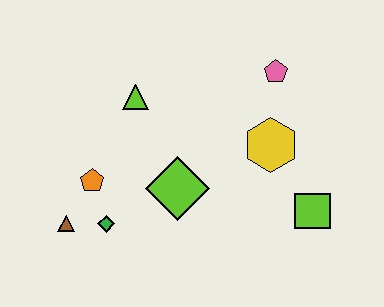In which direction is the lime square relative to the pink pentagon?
The lime square is below the pink pentagon.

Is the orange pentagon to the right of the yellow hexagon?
No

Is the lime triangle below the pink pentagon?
Yes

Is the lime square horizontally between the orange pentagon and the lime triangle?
No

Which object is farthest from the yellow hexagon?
The brown triangle is farthest from the yellow hexagon.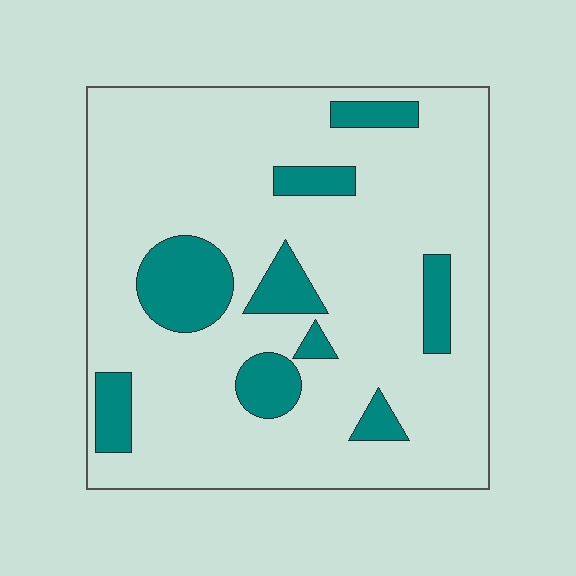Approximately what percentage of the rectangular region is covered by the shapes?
Approximately 15%.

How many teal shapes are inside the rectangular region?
9.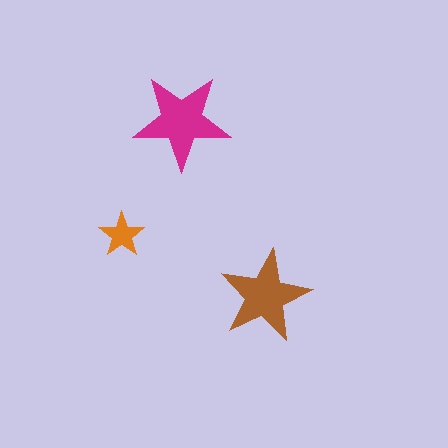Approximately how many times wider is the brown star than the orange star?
About 2 times wider.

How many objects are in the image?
There are 3 objects in the image.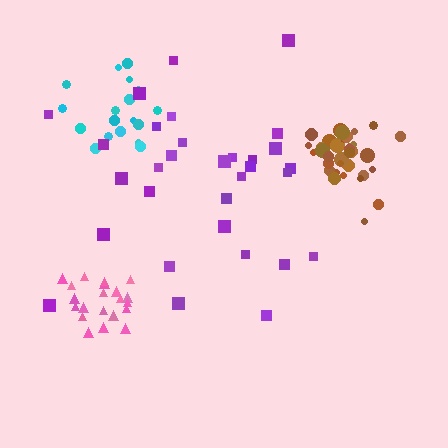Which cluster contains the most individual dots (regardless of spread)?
Brown (35).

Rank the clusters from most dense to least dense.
brown, pink, cyan, purple.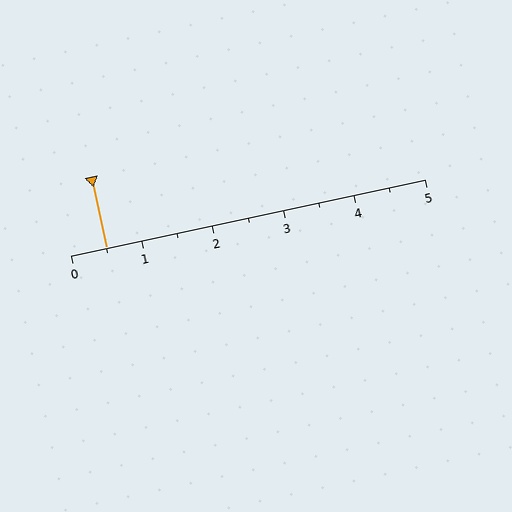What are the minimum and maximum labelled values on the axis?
The axis runs from 0 to 5.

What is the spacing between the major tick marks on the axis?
The major ticks are spaced 1 apart.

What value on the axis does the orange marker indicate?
The marker indicates approximately 0.5.